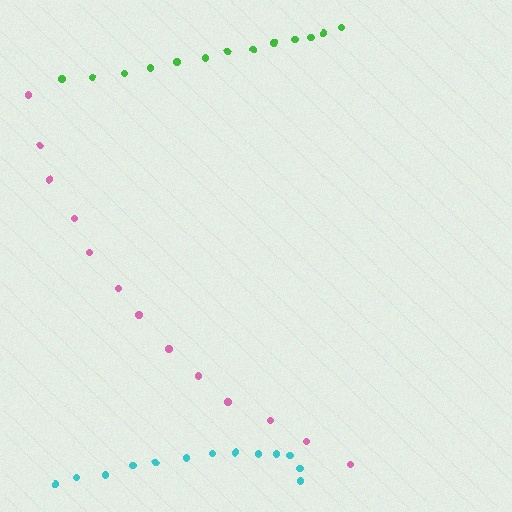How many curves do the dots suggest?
There are 3 distinct paths.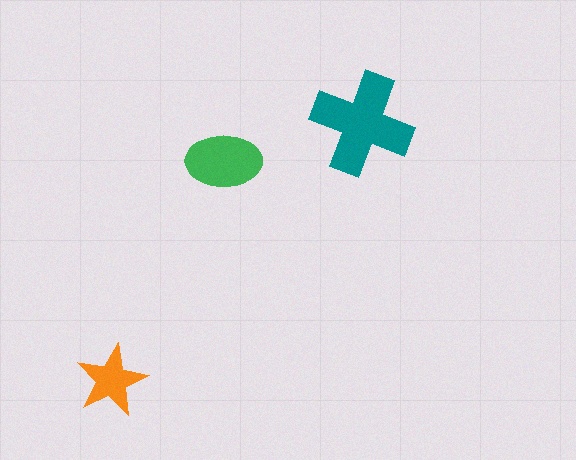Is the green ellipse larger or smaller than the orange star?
Larger.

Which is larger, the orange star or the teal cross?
The teal cross.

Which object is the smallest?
The orange star.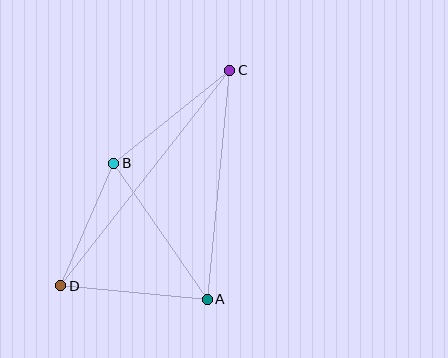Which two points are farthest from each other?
Points C and D are farthest from each other.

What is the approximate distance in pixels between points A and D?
The distance between A and D is approximately 147 pixels.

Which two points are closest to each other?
Points B and D are closest to each other.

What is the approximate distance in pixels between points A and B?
The distance between A and B is approximately 165 pixels.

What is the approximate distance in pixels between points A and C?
The distance between A and C is approximately 230 pixels.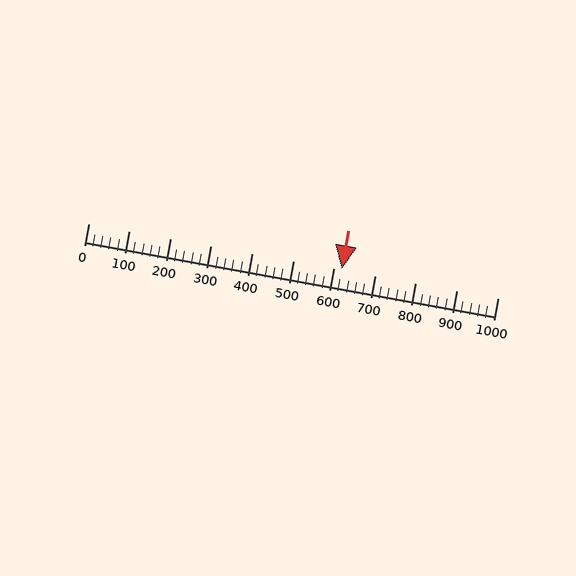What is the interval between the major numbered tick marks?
The major tick marks are spaced 100 units apart.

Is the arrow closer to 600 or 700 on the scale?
The arrow is closer to 600.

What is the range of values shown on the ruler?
The ruler shows values from 0 to 1000.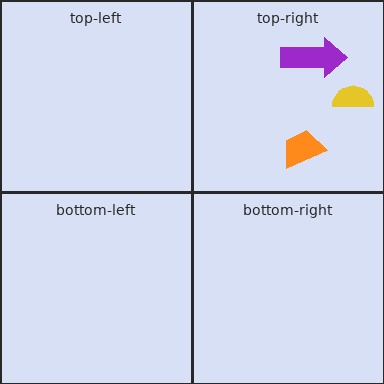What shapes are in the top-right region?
The purple arrow, the orange trapezoid, the yellow semicircle.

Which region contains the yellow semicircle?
The top-right region.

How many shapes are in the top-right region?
3.